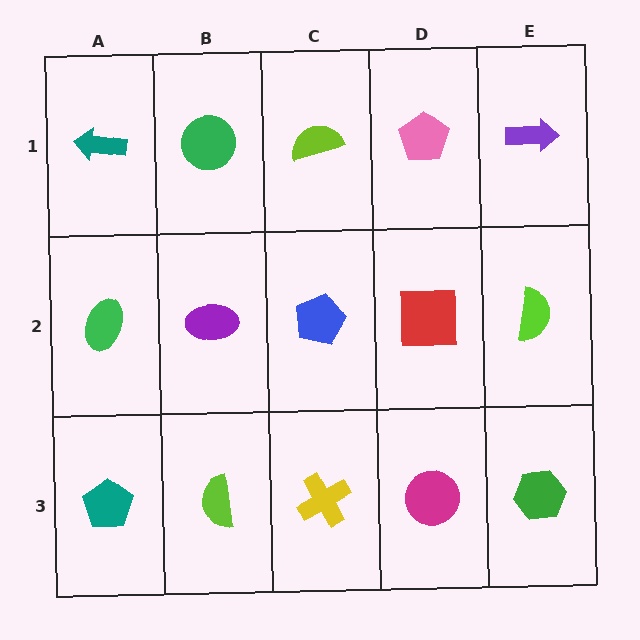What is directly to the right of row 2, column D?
A lime semicircle.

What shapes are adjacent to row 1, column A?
A green ellipse (row 2, column A), a green circle (row 1, column B).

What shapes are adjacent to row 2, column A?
A teal arrow (row 1, column A), a teal pentagon (row 3, column A), a purple ellipse (row 2, column B).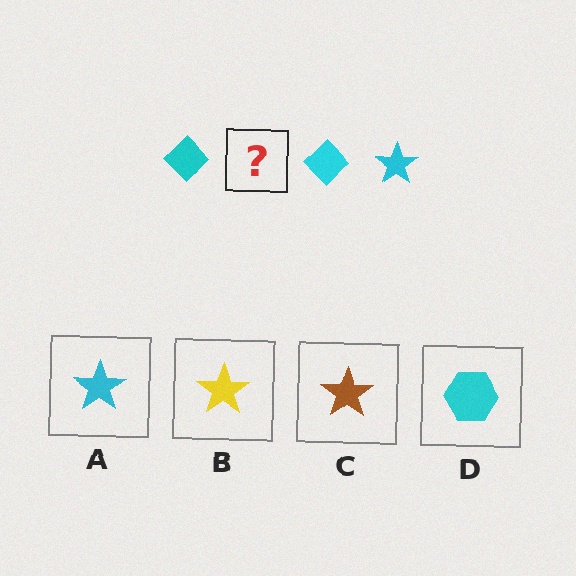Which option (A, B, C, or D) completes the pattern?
A.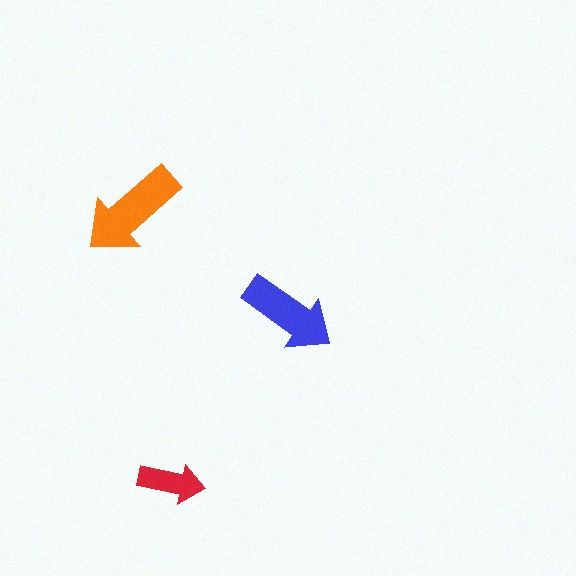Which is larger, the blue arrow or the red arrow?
The blue one.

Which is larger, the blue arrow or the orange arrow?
The orange one.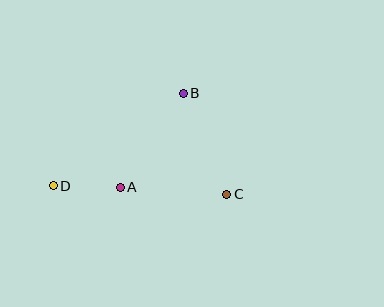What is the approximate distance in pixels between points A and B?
The distance between A and B is approximately 113 pixels.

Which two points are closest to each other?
Points A and D are closest to each other.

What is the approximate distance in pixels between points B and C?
The distance between B and C is approximately 110 pixels.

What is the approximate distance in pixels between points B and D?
The distance between B and D is approximately 160 pixels.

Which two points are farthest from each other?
Points C and D are farthest from each other.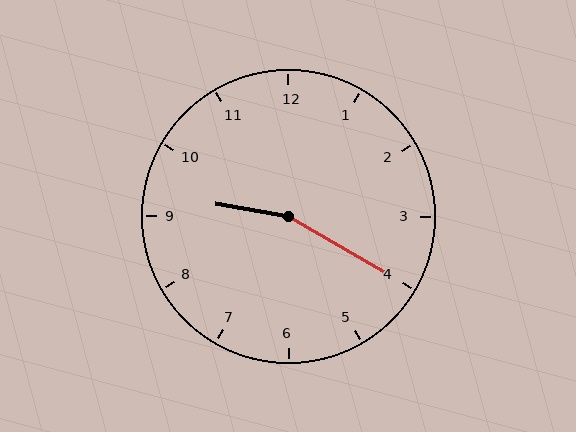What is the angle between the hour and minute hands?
Approximately 160 degrees.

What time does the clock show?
9:20.